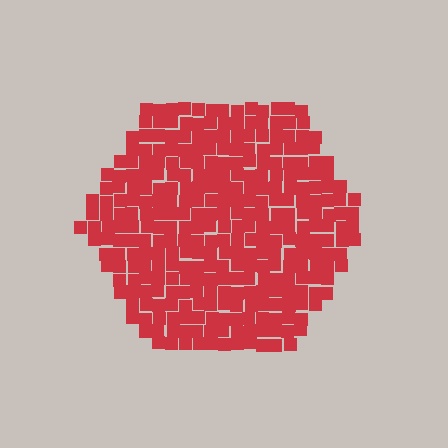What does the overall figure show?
The overall figure shows a hexagon.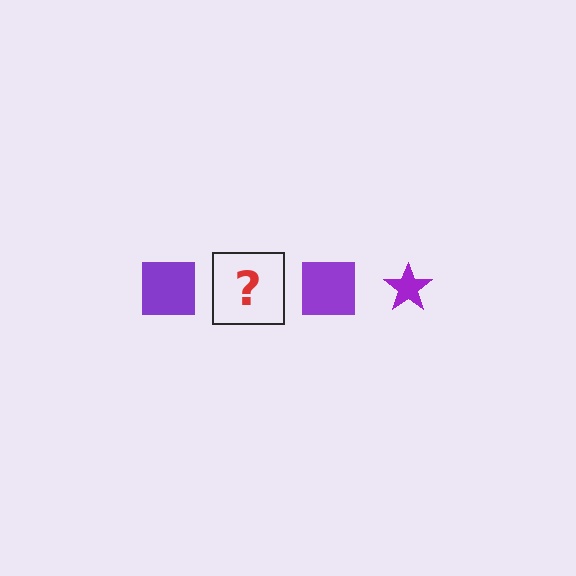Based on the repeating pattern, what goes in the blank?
The blank should be a purple star.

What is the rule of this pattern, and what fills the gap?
The rule is that the pattern cycles through square, star shapes in purple. The gap should be filled with a purple star.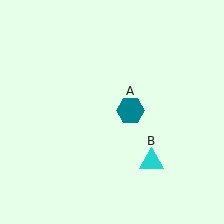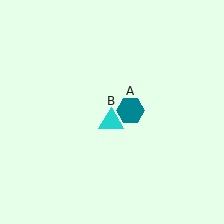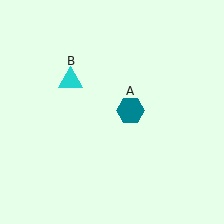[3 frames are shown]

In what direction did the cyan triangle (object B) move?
The cyan triangle (object B) moved up and to the left.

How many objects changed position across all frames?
1 object changed position: cyan triangle (object B).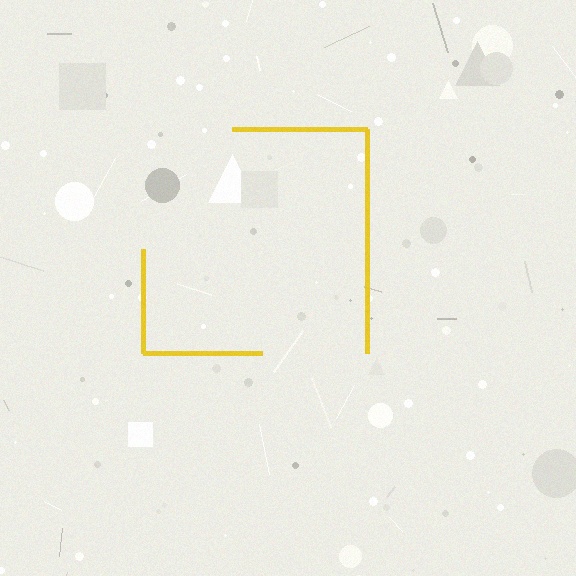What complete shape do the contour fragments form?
The contour fragments form a square.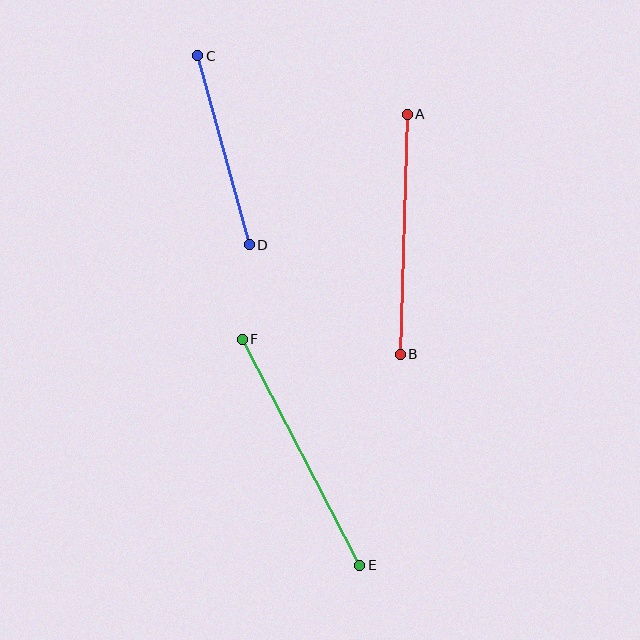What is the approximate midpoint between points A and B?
The midpoint is at approximately (404, 234) pixels.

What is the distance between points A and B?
The distance is approximately 240 pixels.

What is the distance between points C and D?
The distance is approximately 196 pixels.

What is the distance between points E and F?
The distance is approximately 255 pixels.